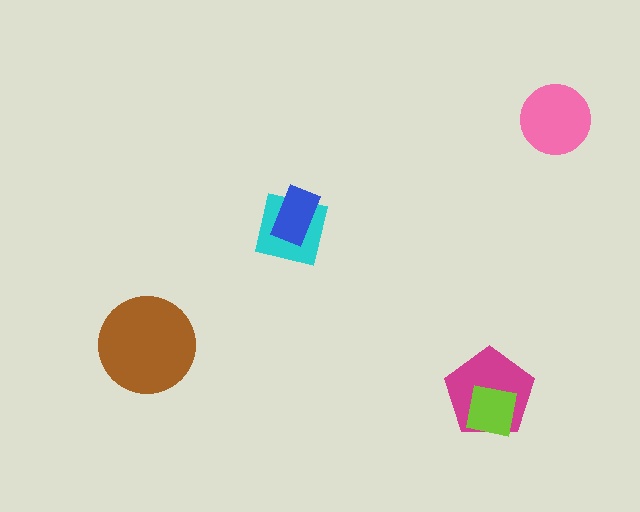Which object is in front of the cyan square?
The blue rectangle is in front of the cyan square.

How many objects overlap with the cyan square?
1 object overlaps with the cyan square.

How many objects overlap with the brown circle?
0 objects overlap with the brown circle.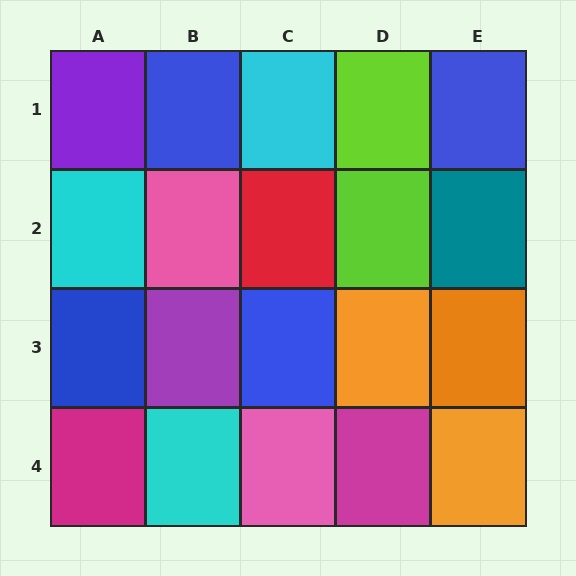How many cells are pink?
2 cells are pink.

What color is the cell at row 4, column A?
Magenta.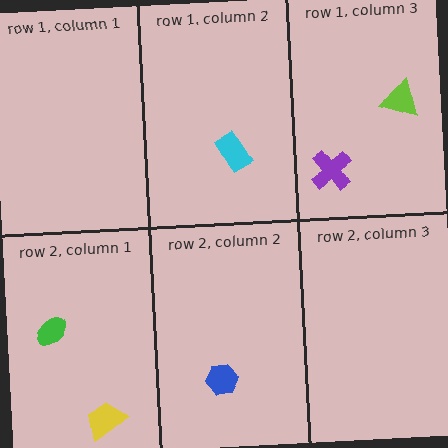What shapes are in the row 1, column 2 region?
The cyan rectangle.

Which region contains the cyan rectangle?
The row 1, column 2 region.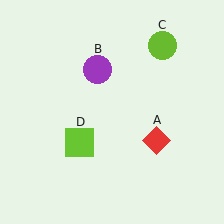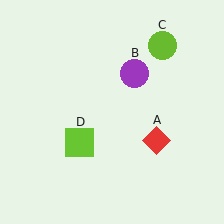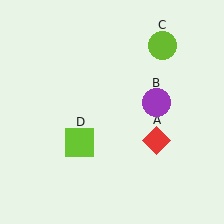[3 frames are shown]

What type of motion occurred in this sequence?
The purple circle (object B) rotated clockwise around the center of the scene.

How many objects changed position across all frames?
1 object changed position: purple circle (object B).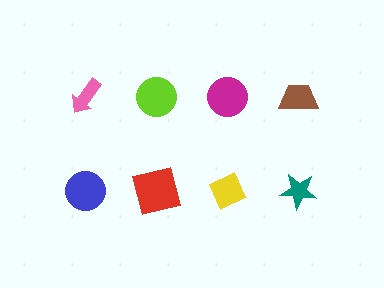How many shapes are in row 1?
4 shapes.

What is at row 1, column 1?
A pink arrow.